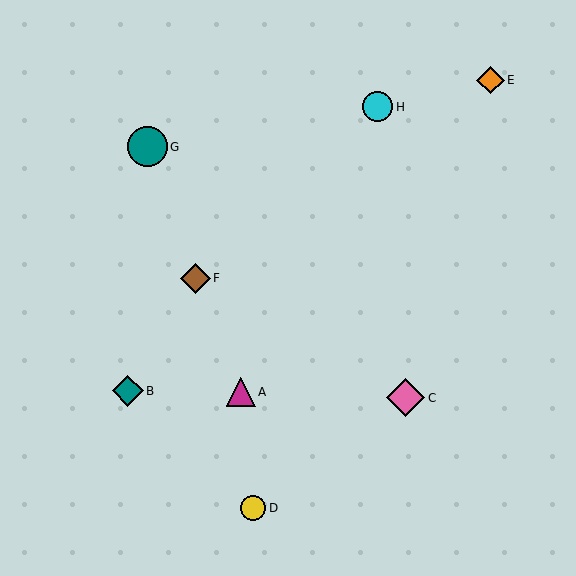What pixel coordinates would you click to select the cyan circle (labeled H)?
Click at (378, 107) to select the cyan circle H.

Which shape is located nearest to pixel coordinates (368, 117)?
The cyan circle (labeled H) at (378, 107) is nearest to that location.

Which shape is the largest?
The teal circle (labeled G) is the largest.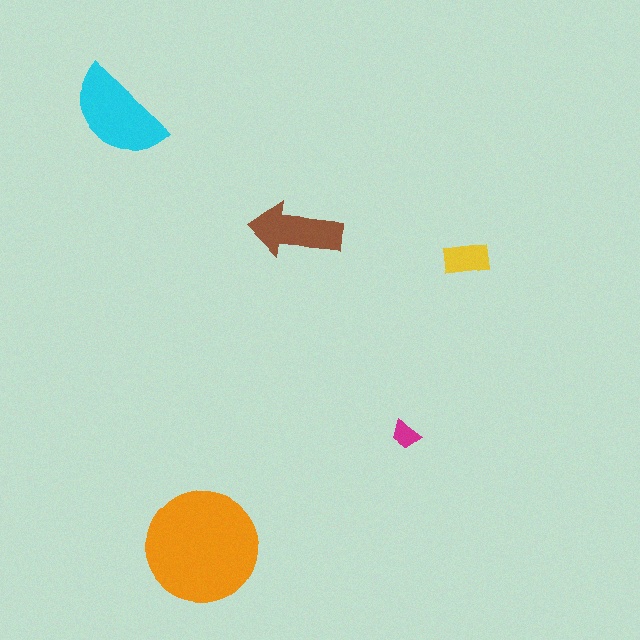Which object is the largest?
The orange circle.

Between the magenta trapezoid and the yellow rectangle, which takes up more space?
The yellow rectangle.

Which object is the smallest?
The magenta trapezoid.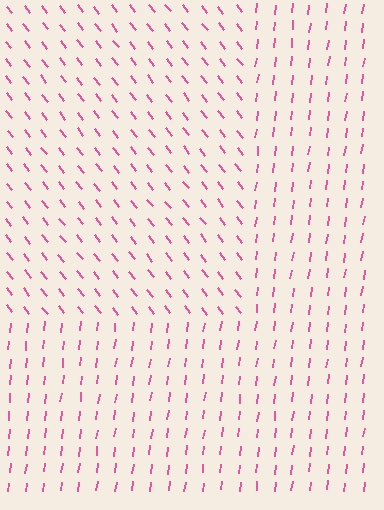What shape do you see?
I see a rectangle.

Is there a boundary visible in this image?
Yes, there is a texture boundary formed by a change in line orientation.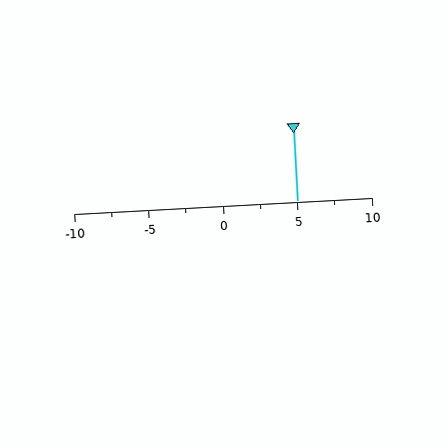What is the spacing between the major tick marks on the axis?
The major ticks are spaced 5 apart.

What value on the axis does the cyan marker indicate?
The marker indicates approximately 5.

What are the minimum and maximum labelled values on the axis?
The axis runs from -10 to 10.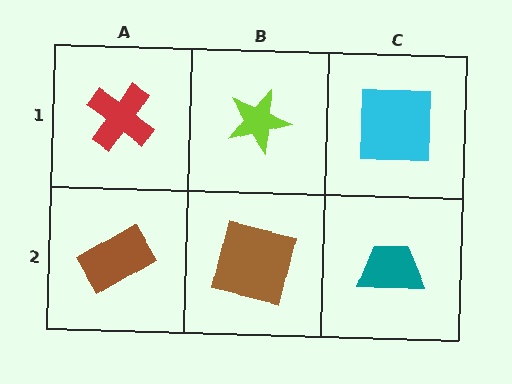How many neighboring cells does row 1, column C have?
2.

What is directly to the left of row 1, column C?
A lime star.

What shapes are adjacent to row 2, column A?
A red cross (row 1, column A), a brown square (row 2, column B).